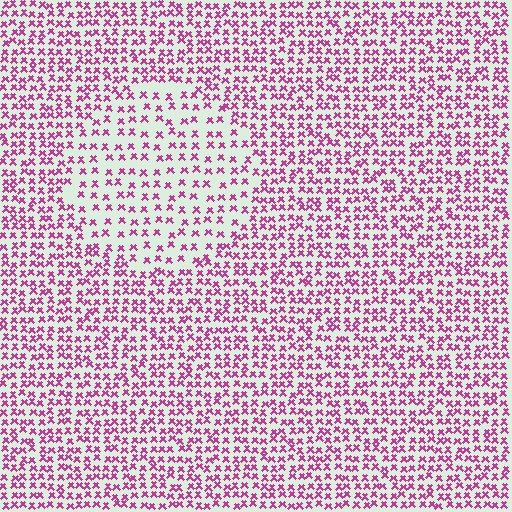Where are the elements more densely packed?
The elements are more densely packed outside the circle boundary.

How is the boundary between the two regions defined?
The boundary is defined by a change in element density (approximately 1.9x ratio). All elements are the same color, size, and shape.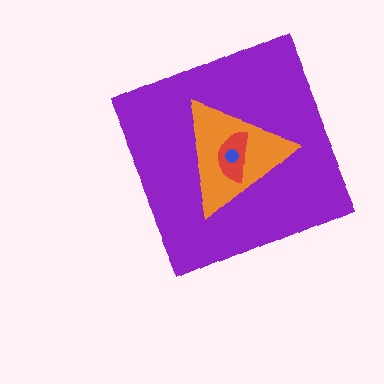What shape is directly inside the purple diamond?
The orange triangle.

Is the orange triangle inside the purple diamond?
Yes.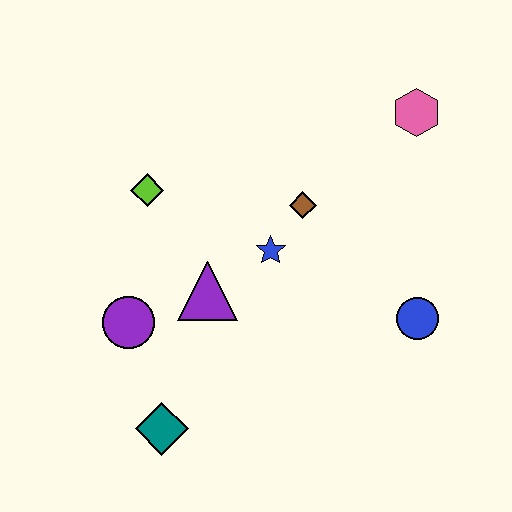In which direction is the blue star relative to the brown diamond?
The blue star is below the brown diamond.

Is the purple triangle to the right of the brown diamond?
No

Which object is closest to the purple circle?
The purple triangle is closest to the purple circle.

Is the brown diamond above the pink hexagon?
No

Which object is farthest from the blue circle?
The lime diamond is farthest from the blue circle.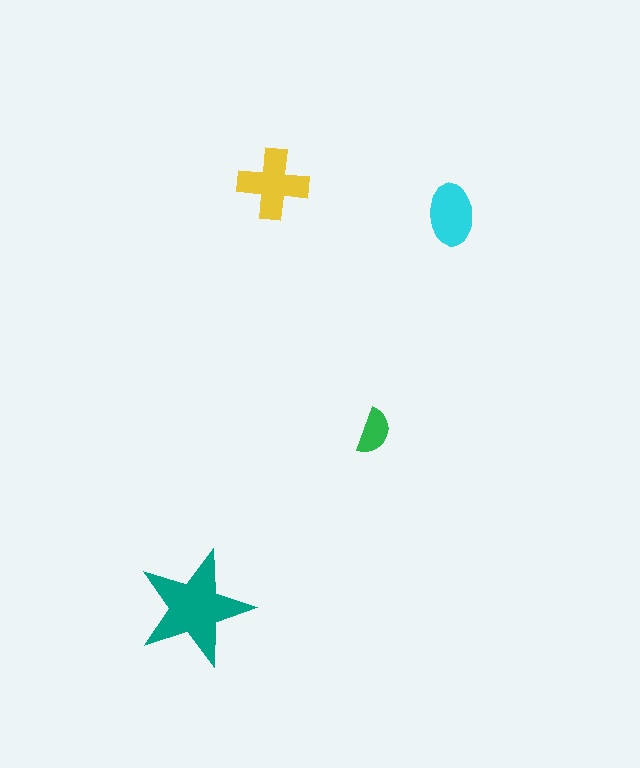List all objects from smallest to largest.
The green semicircle, the cyan ellipse, the yellow cross, the teal star.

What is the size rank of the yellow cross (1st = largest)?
2nd.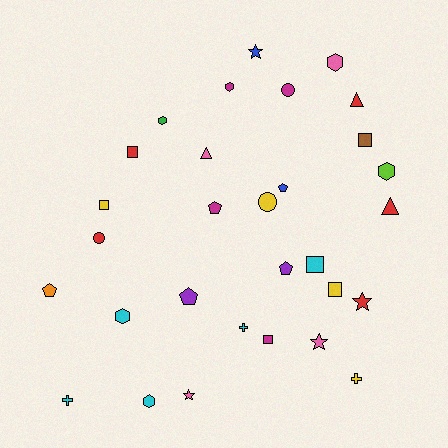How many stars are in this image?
There are 4 stars.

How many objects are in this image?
There are 30 objects.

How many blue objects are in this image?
There are 2 blue objects.